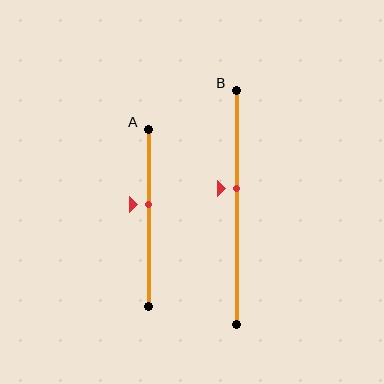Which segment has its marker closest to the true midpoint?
Segment A has its marker closest to the true midpoint.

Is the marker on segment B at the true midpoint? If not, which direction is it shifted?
No, the marker on segment B is shifted upward by about 8% of the segment length.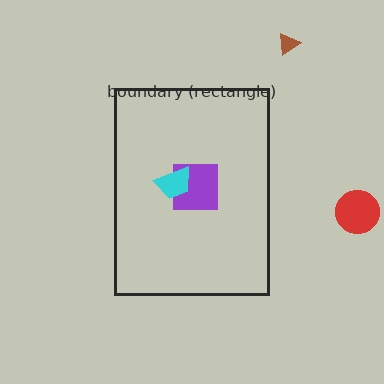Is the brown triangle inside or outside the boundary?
Outside.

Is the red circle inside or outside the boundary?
Outside.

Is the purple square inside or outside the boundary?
Inside.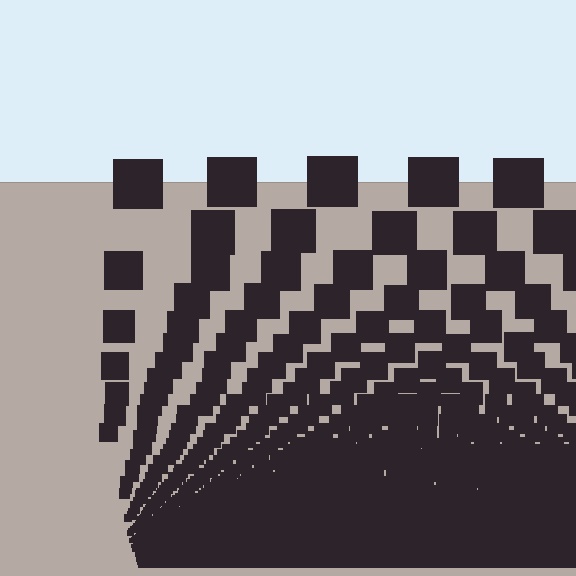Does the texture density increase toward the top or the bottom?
Density increases toward the bottom.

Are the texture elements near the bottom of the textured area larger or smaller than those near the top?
Smaller. The gradient is inverted — elements near the bottom are smaller and denser.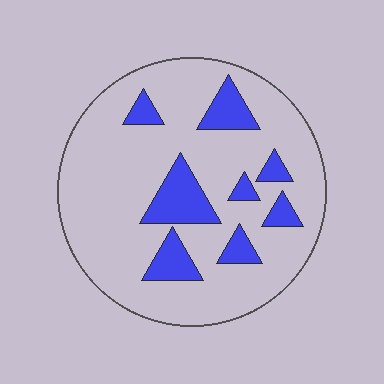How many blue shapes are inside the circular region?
8.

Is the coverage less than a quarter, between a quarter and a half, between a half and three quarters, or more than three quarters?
Less than a quarter.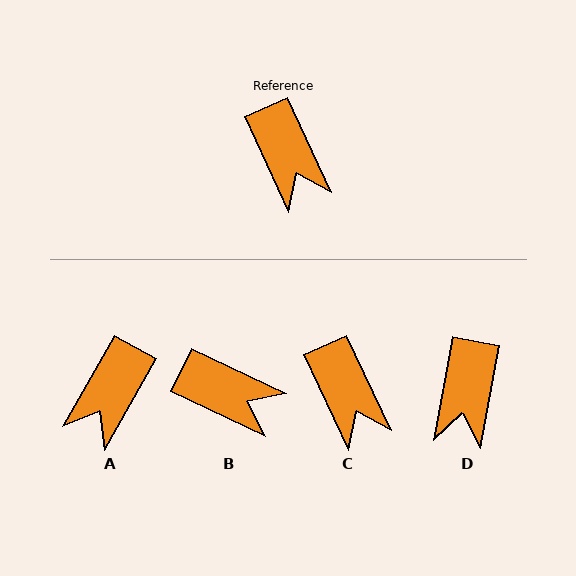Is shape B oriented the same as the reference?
No, it is off by about 40 degrees.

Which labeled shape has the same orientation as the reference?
C.